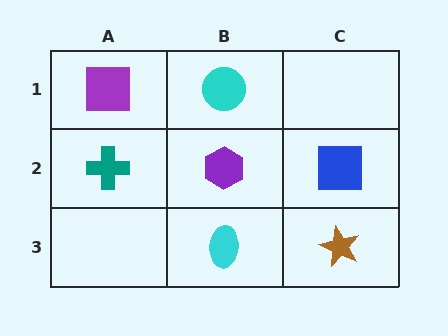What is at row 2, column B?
A purple hexagon.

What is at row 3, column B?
A cyan ellipse.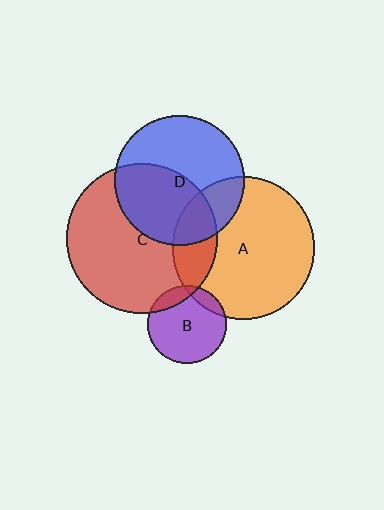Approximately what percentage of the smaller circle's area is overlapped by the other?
Approximately 20%.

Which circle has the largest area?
Circle C (red).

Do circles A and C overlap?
Yes.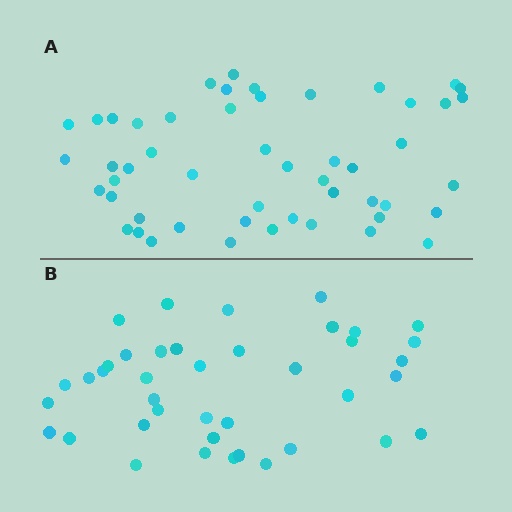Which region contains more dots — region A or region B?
Region A (the top region) has more dots.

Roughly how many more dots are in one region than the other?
Region A has roughly 12 or so more dots than region B.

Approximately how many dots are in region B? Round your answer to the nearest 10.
About 40 dots.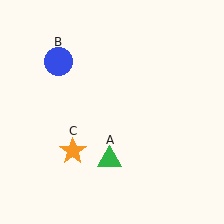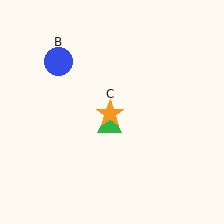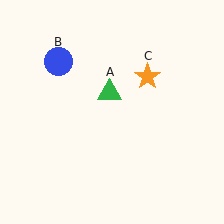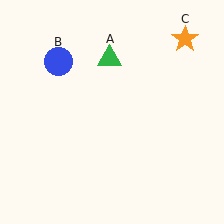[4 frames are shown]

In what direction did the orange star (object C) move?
The orange star (object C) moved up and to the right.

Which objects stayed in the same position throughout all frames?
Blue circle (object B) remained stationary.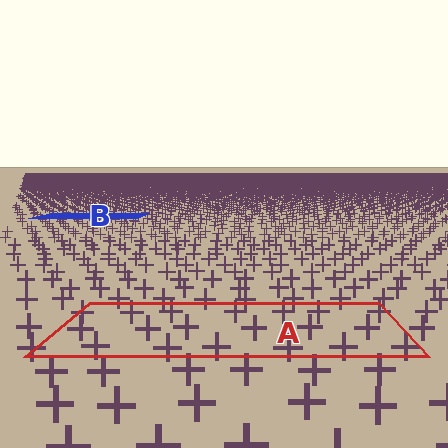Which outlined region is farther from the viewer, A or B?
Region B is farther from the viewer — the texture elements inside it appear smaller and more densely packed.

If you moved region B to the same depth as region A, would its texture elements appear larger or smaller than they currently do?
They would appear larger. At a closer depth, the same texture elements are projected at a bigger on-screen size.